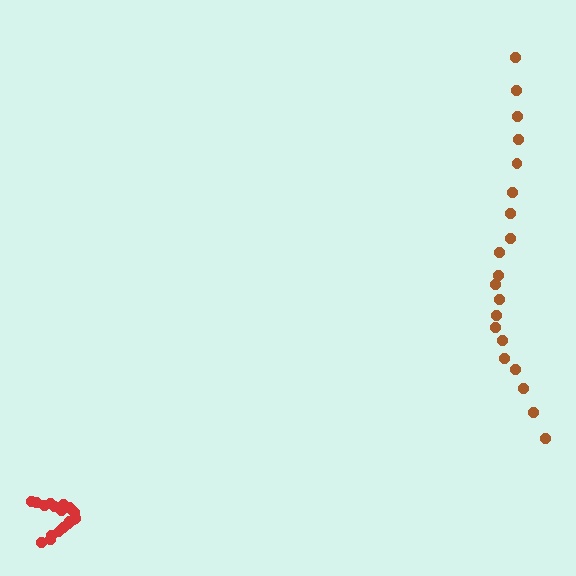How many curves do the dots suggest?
There are 2 distinct paths.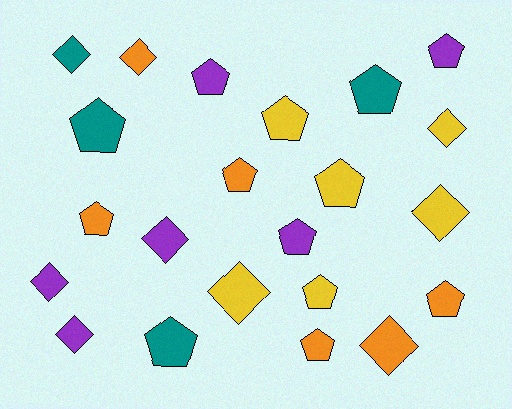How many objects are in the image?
There are 22 objects.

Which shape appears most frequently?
Pentagon, with 13 objects.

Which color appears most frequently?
Orange, with 6 objects.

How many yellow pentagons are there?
There are 3 yellow pentagons.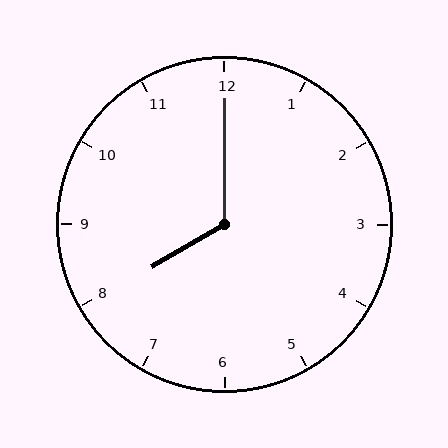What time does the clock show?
8:00.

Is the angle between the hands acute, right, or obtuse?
It is obtuse.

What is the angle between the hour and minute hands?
Approximately 120 degrees.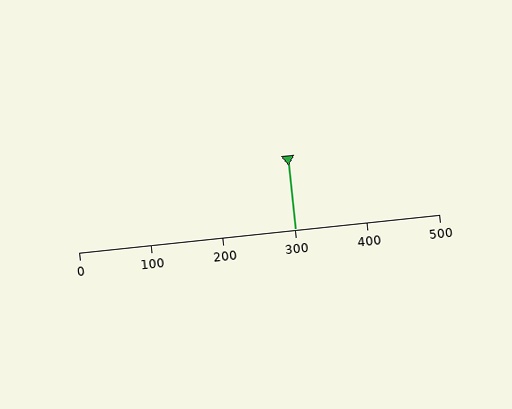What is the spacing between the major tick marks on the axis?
The major ticks are spaced 100 apart.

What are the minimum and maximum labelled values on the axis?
The axis runs from 0 to 500.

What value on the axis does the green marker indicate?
The marker indicates approximately 300.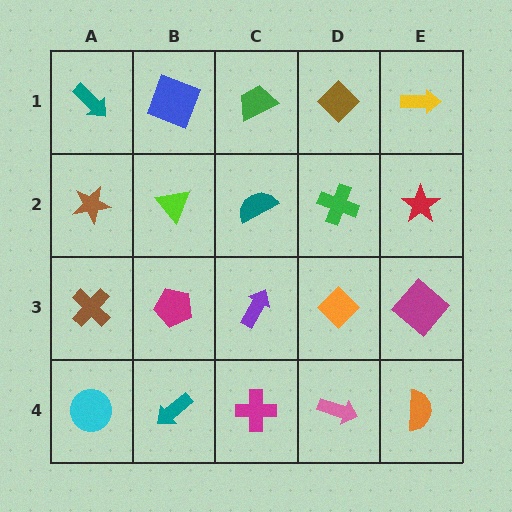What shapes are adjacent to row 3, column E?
A red star (row 2, column E), an orange semicircle (row 4, column E), an orange diamond (row 3, column D).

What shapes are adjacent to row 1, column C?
A teal semicircle (row 2, column C), a blue square (row 1, column B), a brown diamond (row 1, column D).